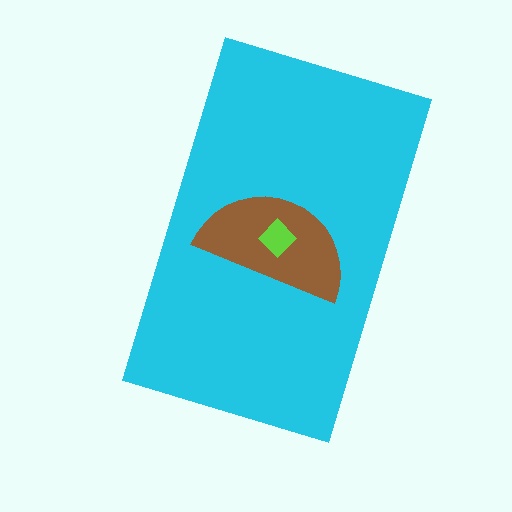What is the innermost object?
The lime diamond.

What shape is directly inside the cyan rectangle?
The brown semicircle.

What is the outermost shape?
The cyan rectangle.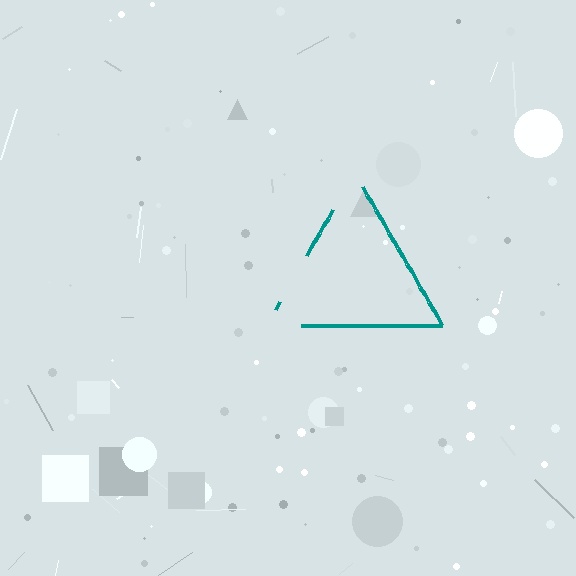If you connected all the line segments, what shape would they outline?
They would outline a triangle.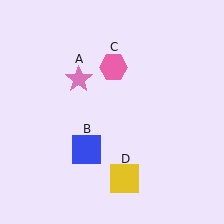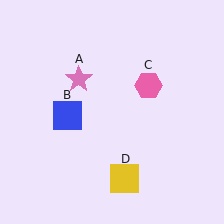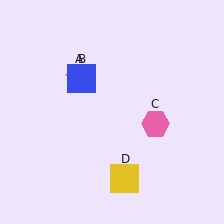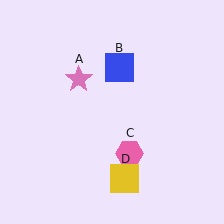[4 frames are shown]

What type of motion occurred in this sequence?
The blue square (object B), pink hexagon (object C) rotated clockwise around the center of the scene.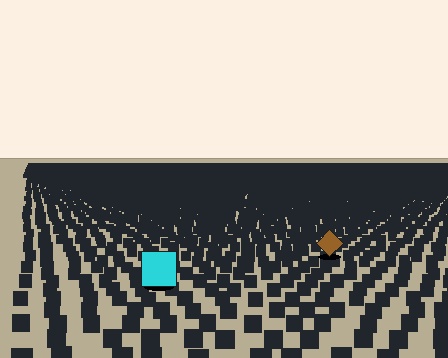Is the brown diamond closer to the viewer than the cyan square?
No. The cyan square is closer — you can tell from the texture gradient: the ground texture is coarser near it.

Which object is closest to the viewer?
The cyan square is closest. The texture marks near it are larger and more spread out.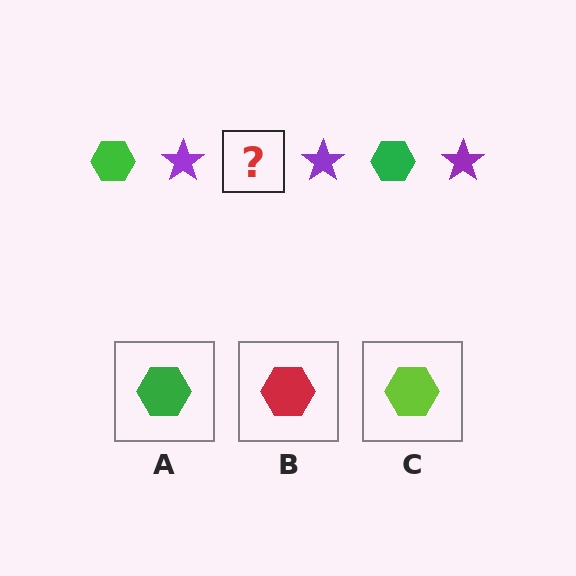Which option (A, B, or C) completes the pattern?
A.